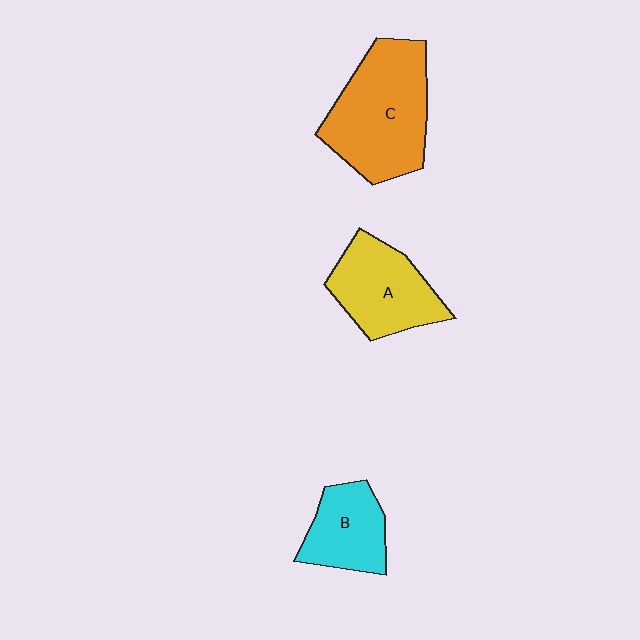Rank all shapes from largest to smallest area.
From largest to smallest: C (orange), A (yellow), B (cyan).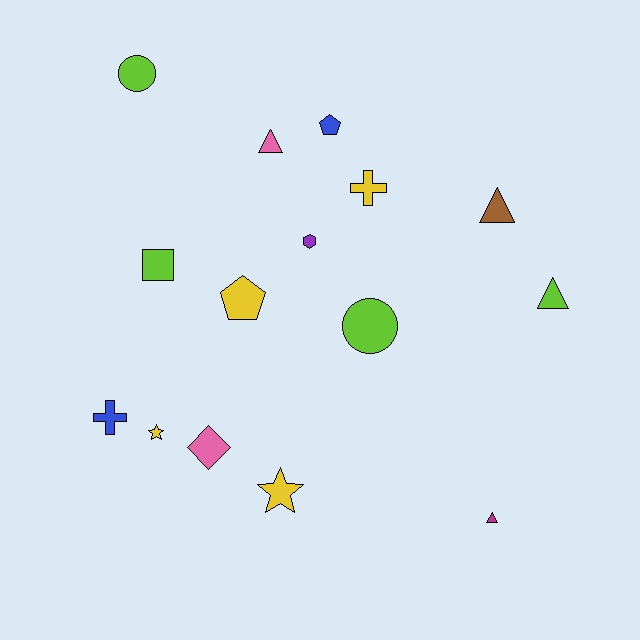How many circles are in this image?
There are 2 circles.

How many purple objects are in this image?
There is 1 purple object.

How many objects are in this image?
There are 15 objects.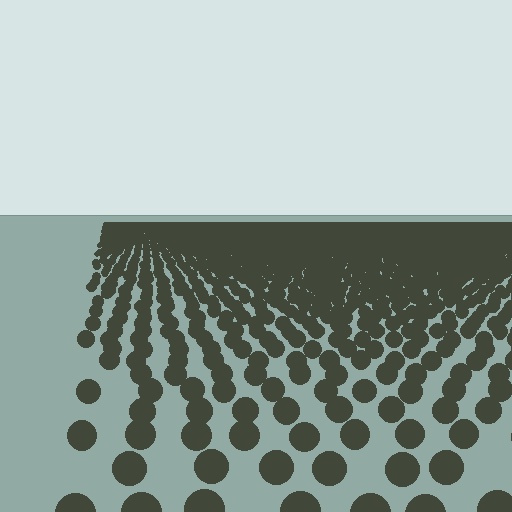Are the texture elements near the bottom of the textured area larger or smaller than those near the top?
Larger. Near the bottom, elements are closer to the viewer and appear at a bigger on-screen size.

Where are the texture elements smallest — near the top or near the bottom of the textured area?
Near the top.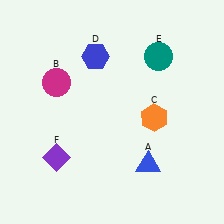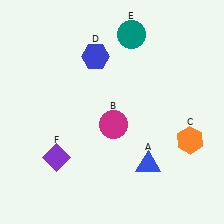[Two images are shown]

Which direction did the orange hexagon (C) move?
The orange hexagon (C) moved right.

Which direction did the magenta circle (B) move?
The magenta circle (B) moved right.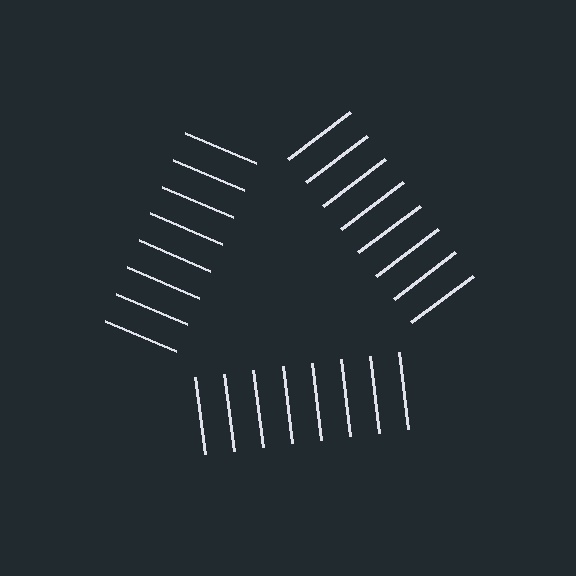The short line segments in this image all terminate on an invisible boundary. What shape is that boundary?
An illusory triangle — the line segments terminate on its edges but no continuous stroke is drawn.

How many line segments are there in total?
24 — 8 along each of the 3 edges.